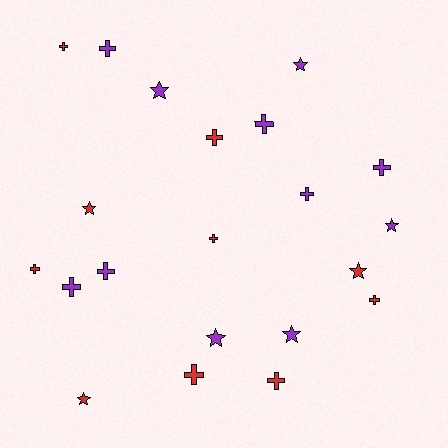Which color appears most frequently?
Purple, with 11 objects.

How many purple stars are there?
There are 5 purple stars.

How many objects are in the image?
There are 21 objects.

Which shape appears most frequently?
Cross, with 13 objects.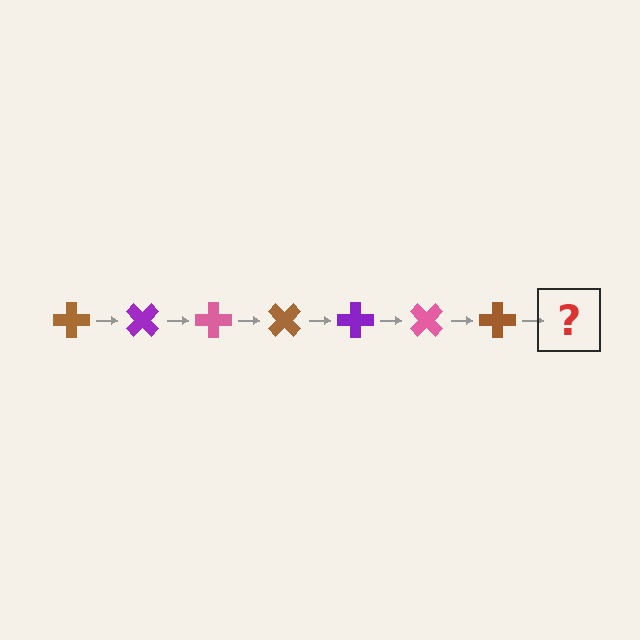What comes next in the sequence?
The next element should be a purple cross, rotated 315 degrees from the start.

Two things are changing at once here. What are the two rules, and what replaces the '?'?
The two rules are that it rotates 45 degrees each step and the color cycles through brown, purple, and pink. The '?' should be a purple cross, rotated 315 degrees from the start.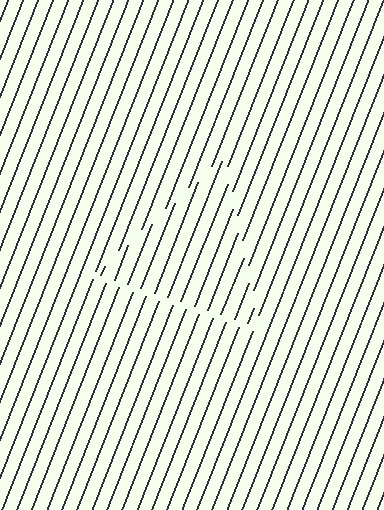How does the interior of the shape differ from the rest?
The interior of the shape contains the same grating, shifted by half a period — the contour is defined by the phase discontinuity where line-ends from the inner and outer gratings abut.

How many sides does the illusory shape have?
3 sides — the line-ends trace a triangle.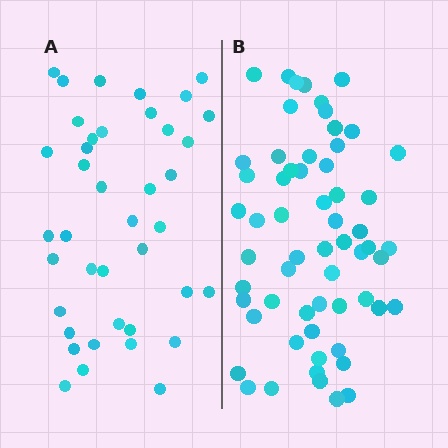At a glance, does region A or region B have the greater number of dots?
Region B (the right region) has more dots.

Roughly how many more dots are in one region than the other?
Region B has approximately 20 more dots than region A.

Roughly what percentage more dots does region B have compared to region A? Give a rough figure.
About 50% more.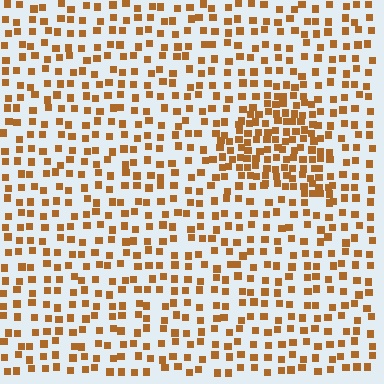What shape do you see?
I see a triangle.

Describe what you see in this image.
The image contains small brown elements arranged at two different densities. A triangle-shaped region is visible where the elements are more densely packed than the surrounding area.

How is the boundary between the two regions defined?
The boundary is defined by a change in element density (approximately 2.1x ratio). All elements are the same color, size, and shape.